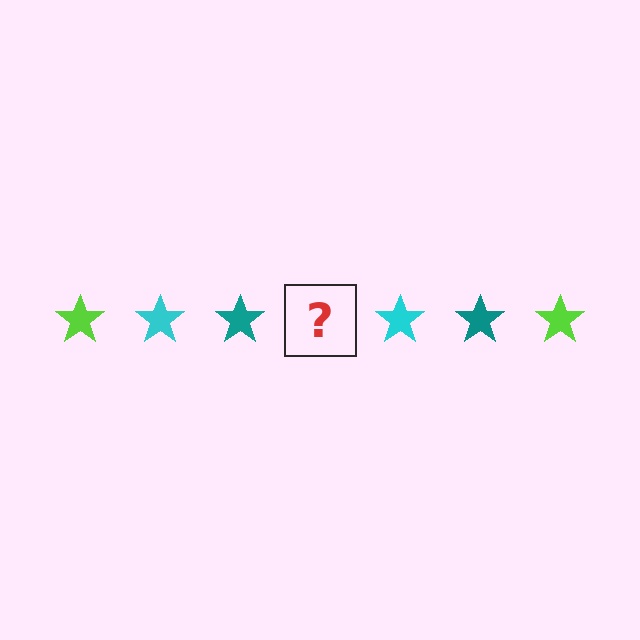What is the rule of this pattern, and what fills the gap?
The rule is that the pattern cycles through lime, cyan, teal stars. The gap should be filled with a lime star.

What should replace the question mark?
The question mark should be replaced with a lime star.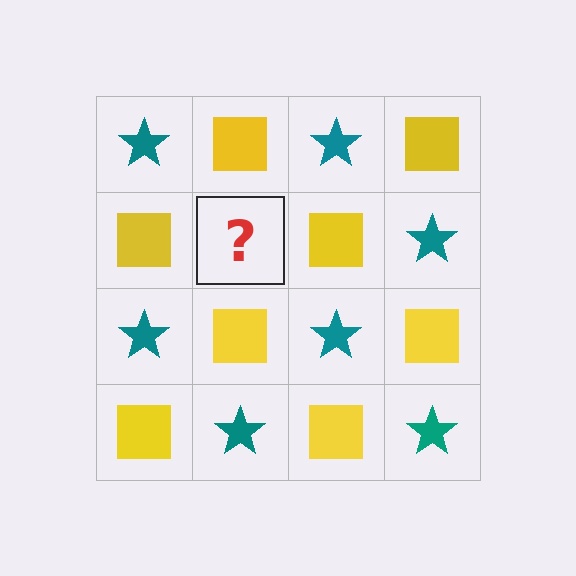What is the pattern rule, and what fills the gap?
The rule is that it alternates teal star and yellow square in a checkerboard pattern. The gap should be filled with a teal star.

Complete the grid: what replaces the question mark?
The question mark should be replaced with a teal star.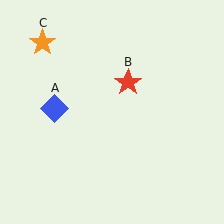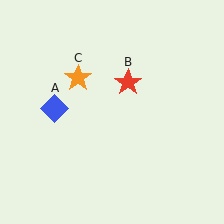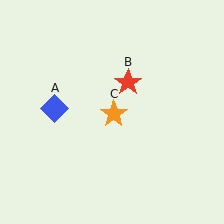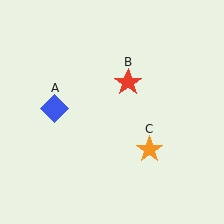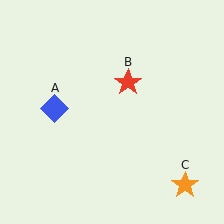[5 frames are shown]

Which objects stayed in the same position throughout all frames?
Blue diamond (object A) and red star (object B) remained stationary.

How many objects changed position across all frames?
1 object changed position: orange star (object C).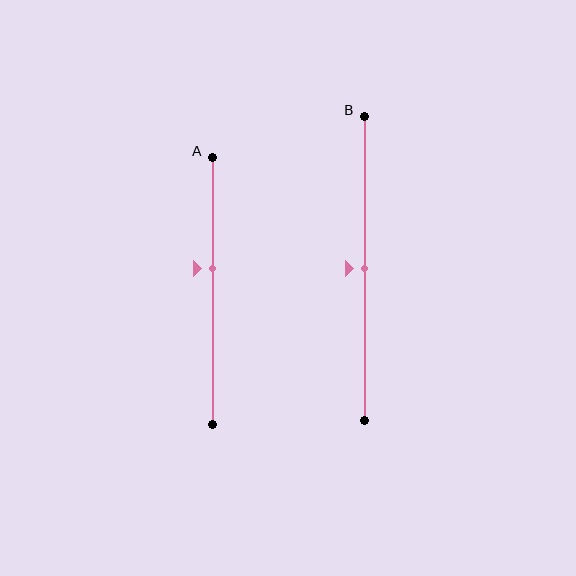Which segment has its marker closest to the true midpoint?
Segment B has its marker closest to the true midpoint.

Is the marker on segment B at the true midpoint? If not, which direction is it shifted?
Yes, the marker on segment B is at the true midpoint.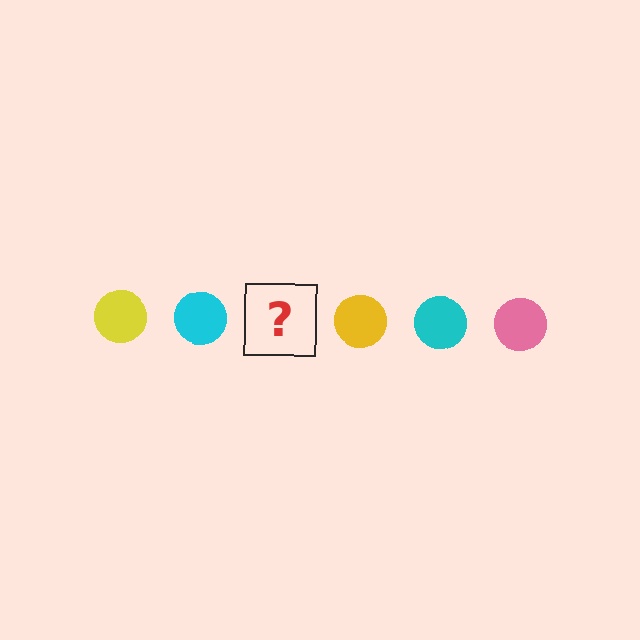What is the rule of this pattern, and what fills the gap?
The rule is that the pattern cycles through yellow, cyan, pink circles. The gap should be filled with a pink circle.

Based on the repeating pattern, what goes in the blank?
The blank should be a pink circle.